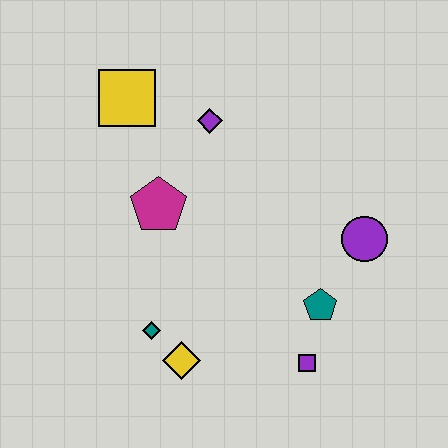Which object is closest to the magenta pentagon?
The purple diamond is closest to the magenta pentagon.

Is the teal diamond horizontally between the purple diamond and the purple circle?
No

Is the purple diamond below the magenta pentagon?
No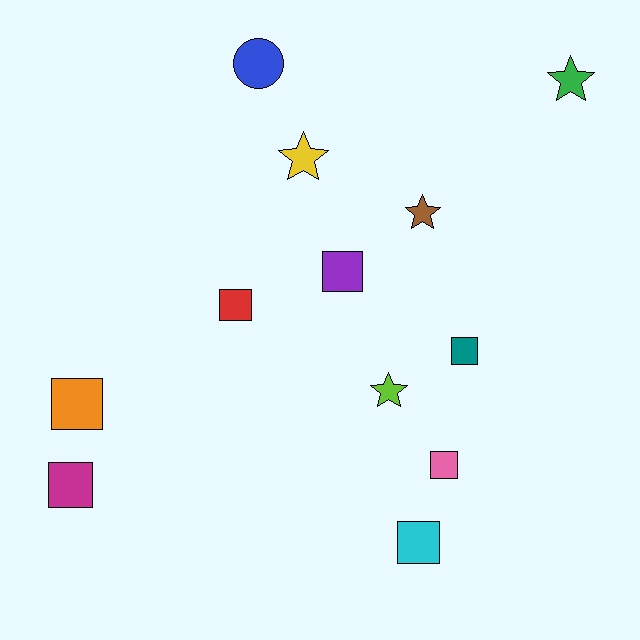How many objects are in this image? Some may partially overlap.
There are 12 objects.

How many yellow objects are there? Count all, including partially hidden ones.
There is 1 yellow object.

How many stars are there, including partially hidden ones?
There are 4 stars.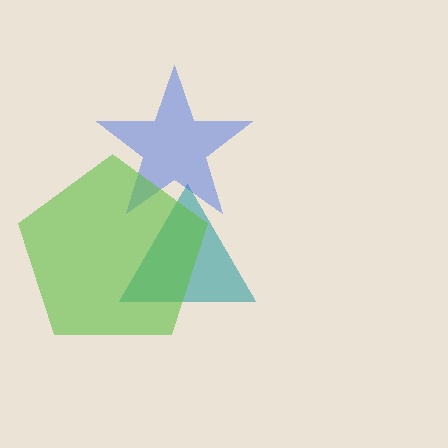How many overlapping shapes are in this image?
There are 3 overlapping shapes in the image.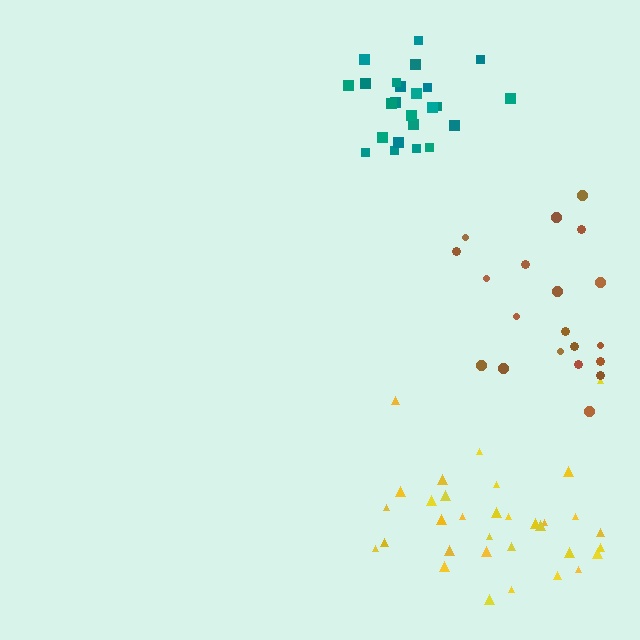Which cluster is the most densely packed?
Teal.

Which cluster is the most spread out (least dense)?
Brown.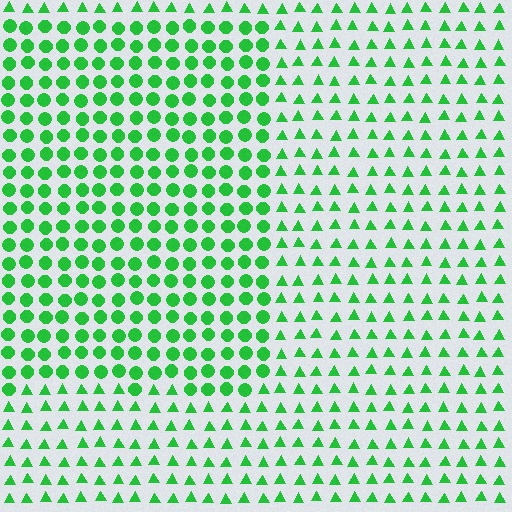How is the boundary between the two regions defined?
The boundary is defined by a change in element shape: circles inside vs. triangles outside. All elements share the same color and spacing.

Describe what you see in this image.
The image is filled with small green elements arranged in a uniform grid. A rectangle-shaped region contains circles, while the surrounding area contains triangles. The boundary is defined purely by the change in element shape.